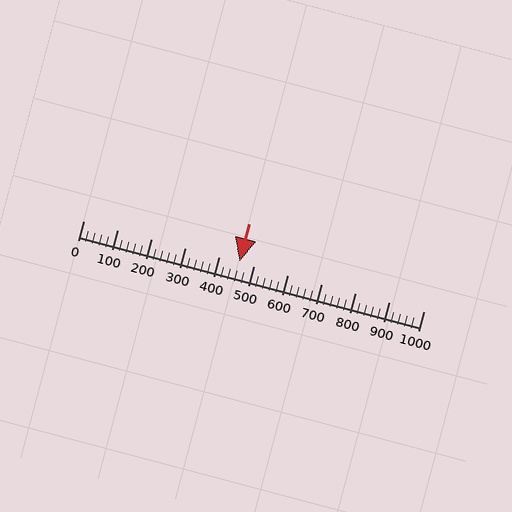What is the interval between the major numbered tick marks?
The major tick marks are spaced 100 units apart.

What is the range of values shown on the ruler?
The ruler shows values from 0 to 1000.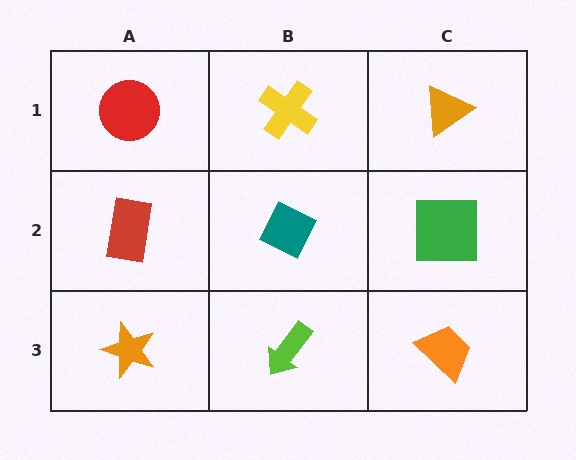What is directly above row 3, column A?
A red rectangle.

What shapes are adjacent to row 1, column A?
A red rectangle (row 2, column A), a yellow cross (row 1, column B).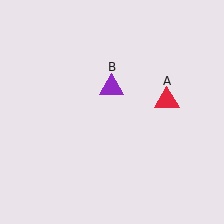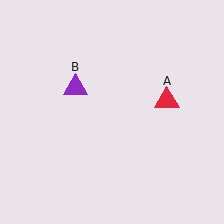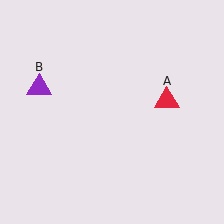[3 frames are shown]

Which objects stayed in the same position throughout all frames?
Red triangle (object A) remained stationary.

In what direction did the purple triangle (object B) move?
The purple triangle (object B) moved left.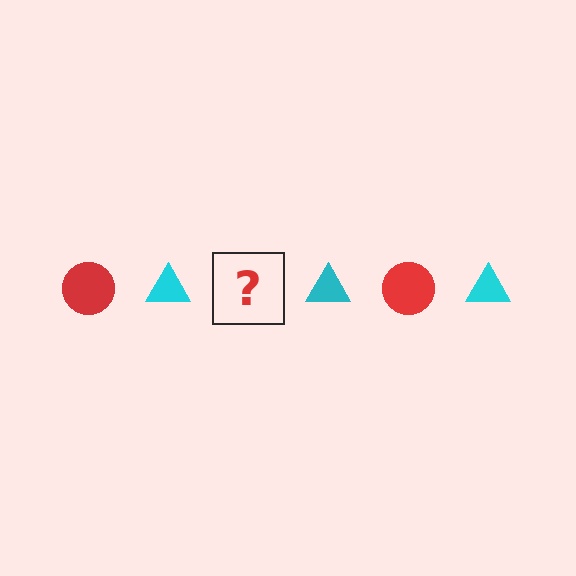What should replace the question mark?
The question mark should be replaced with a red circle.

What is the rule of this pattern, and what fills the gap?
The rule is that the pattern alternates between red circle and cyan triangle. The gap should be filled with a red circle.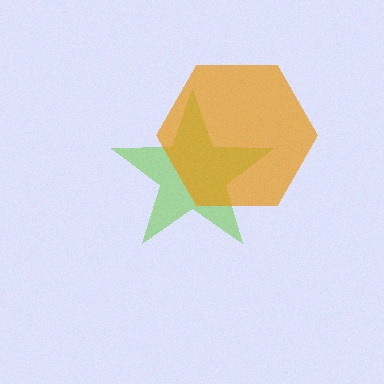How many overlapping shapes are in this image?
There are 2 overlapping shapes in the image.